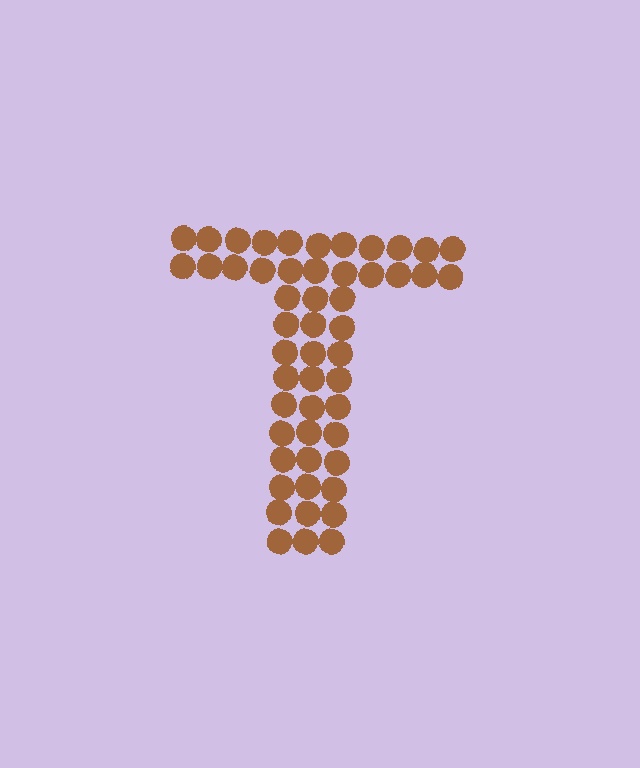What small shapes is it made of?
It is made of small circles.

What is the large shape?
The large shape is the letter T.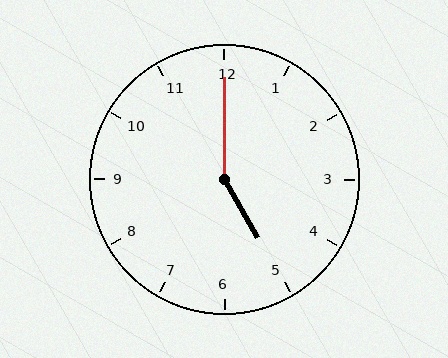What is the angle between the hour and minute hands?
Approximately 150 degrees.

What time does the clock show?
5:00.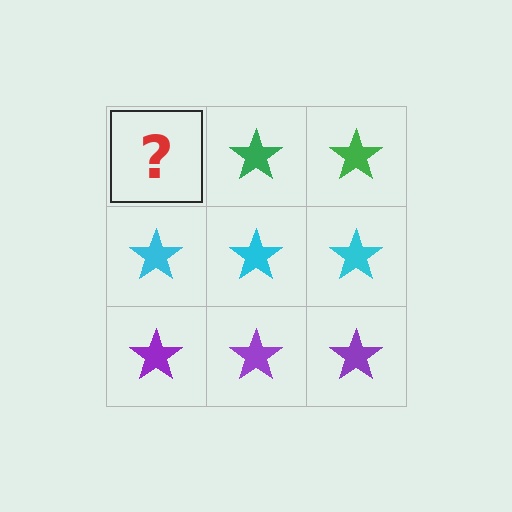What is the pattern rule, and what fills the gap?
The rule is that each row has a consistent color. The gap should be filled with a green star.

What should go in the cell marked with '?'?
The missing cell should contain a green star.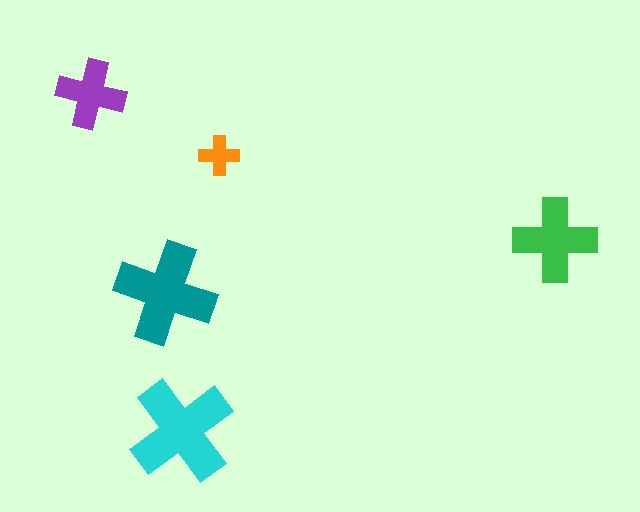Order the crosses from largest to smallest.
the cyan one, the teal one, the green one, the purple one, the orange one.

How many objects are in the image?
There are 5 objects in the image.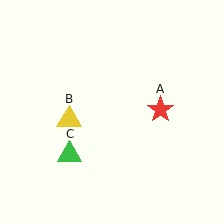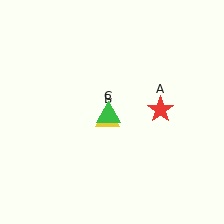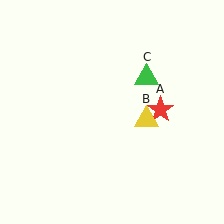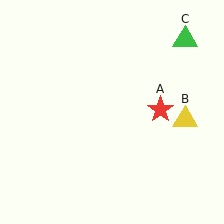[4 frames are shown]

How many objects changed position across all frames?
2 objects changed position: yellow triangle (object B), green triangle (object C).